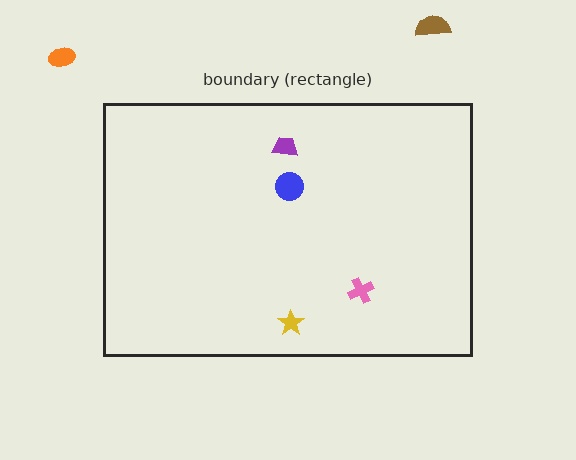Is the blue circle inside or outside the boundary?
Inside.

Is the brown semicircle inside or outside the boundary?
Outside.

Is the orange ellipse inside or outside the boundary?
Outside.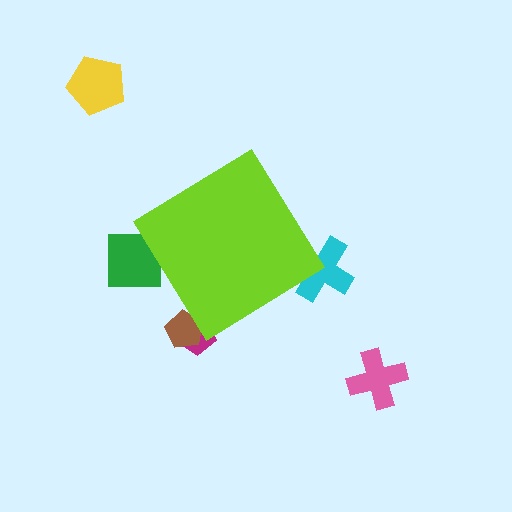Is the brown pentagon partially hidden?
Yes, the brown pentagon is partially hidden behind the lime diamond.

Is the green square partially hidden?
Yes, the green square is partially hidden behind the lime diamond.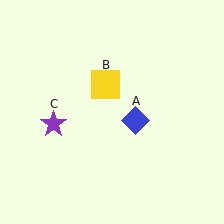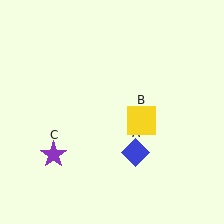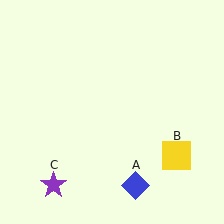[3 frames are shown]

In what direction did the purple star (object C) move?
The purple star (object C) moved down.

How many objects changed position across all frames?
3 objects changed position: blue diamond (object A), yellow square (object B), purple star (object C).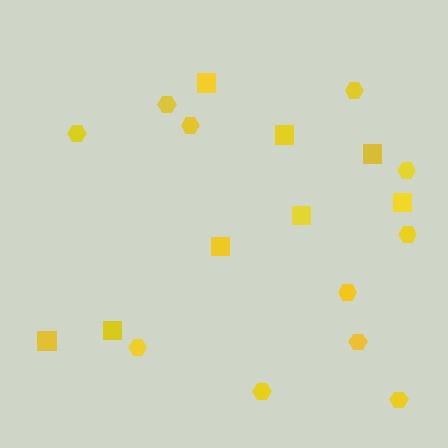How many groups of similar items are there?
There are 2 groups: one group of hexagons (11) and one group of squares (8).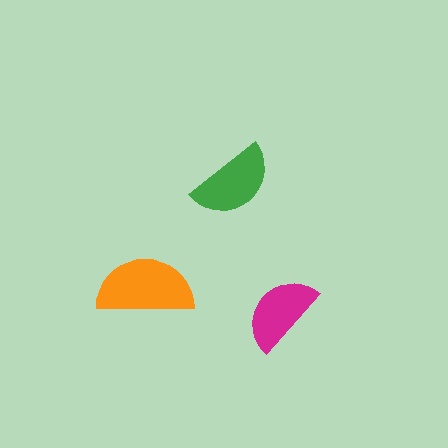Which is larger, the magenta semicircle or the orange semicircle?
The orange one.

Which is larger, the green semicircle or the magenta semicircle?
The green one.